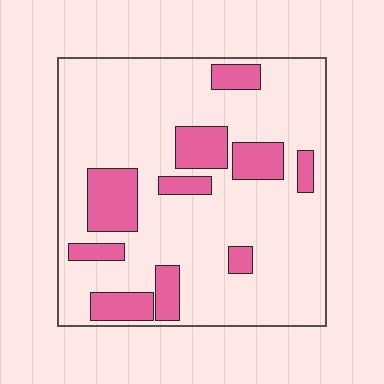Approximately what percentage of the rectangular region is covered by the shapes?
Approximately 20%.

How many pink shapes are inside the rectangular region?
10.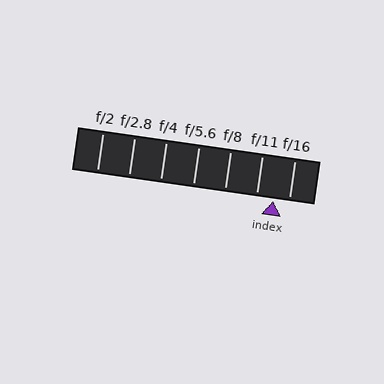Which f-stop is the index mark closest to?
The index mark is closest to f/16.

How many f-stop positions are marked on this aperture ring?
There are 7 f-stop positions marked.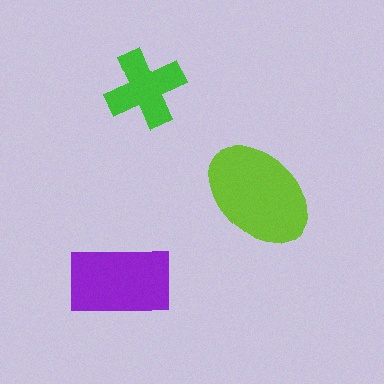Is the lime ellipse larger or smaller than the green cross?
Larger.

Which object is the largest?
The lime ellipse.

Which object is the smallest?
The green cross.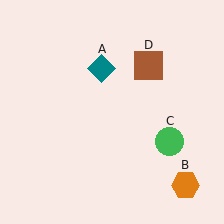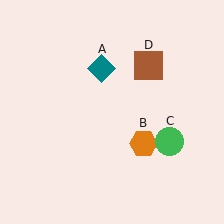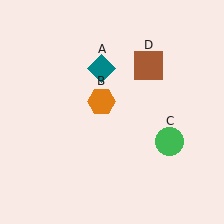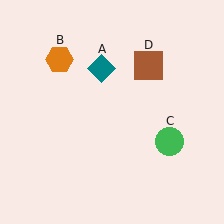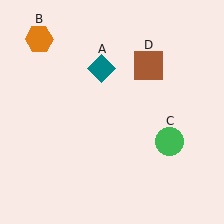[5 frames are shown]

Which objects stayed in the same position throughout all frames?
Teal diamond (object A) and green circle (object C) and brown square (object D) remained stationary.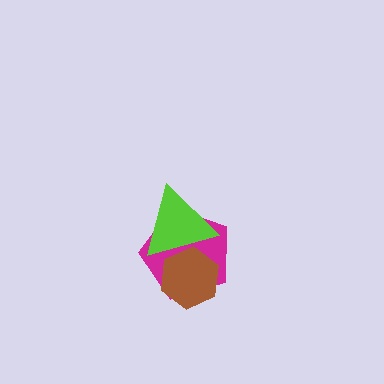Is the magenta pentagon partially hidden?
Yes, it is partially covered by another shape.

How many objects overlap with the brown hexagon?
2 objects overlap with the brown hexagon.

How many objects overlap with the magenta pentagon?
2 objects overlap with the magenta pentagon.